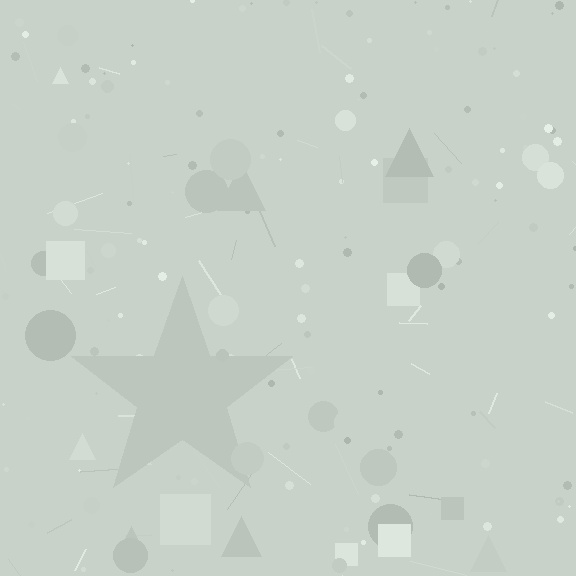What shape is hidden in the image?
A star is hidden in the image.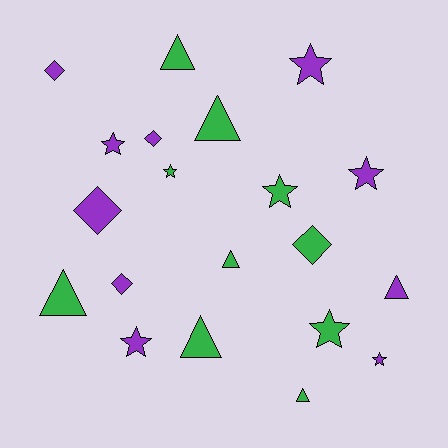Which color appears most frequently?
Green, with 10 objects.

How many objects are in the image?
There are 20 objects.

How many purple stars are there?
There are 5 purple stars.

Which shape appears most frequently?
Star, with 8 objects.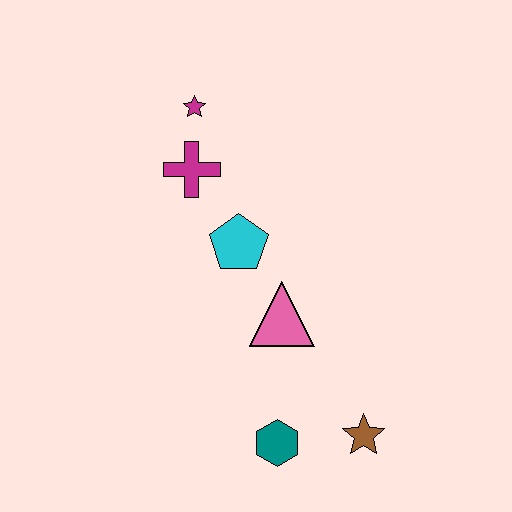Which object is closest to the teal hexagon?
The brown star is closest to the teal hexagon.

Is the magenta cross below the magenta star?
Yes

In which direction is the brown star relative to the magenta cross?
The brown star is below the magenta cross.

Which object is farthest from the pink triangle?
The magenta star is farthest from the pink triangle.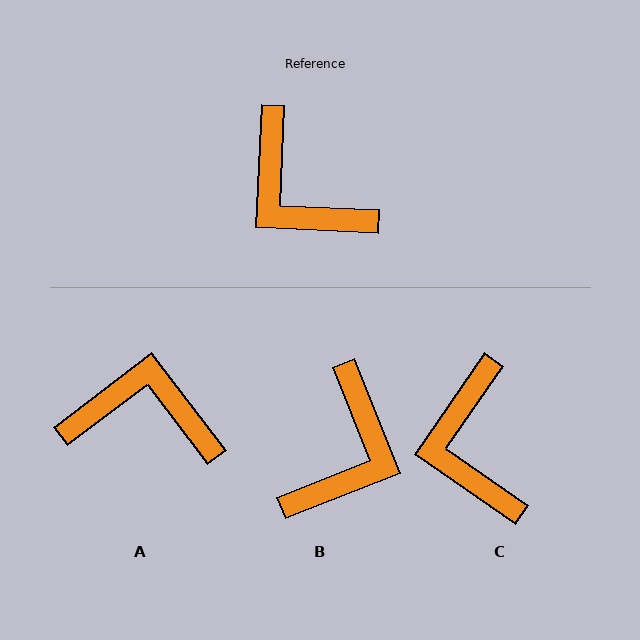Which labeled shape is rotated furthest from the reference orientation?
A, about 140 degrees away.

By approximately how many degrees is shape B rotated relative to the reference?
Approximately 114 degrees counter-clockwise.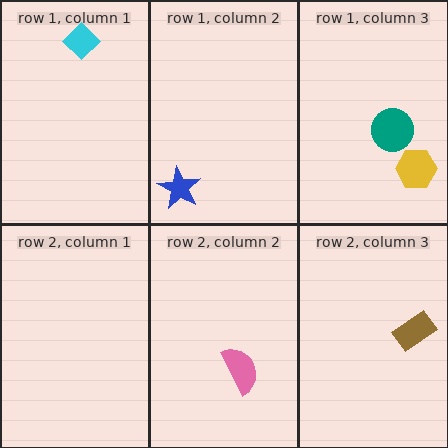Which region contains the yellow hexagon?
The row 1, column 3 region.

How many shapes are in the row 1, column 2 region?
1.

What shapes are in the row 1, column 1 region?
The cyan diamond.